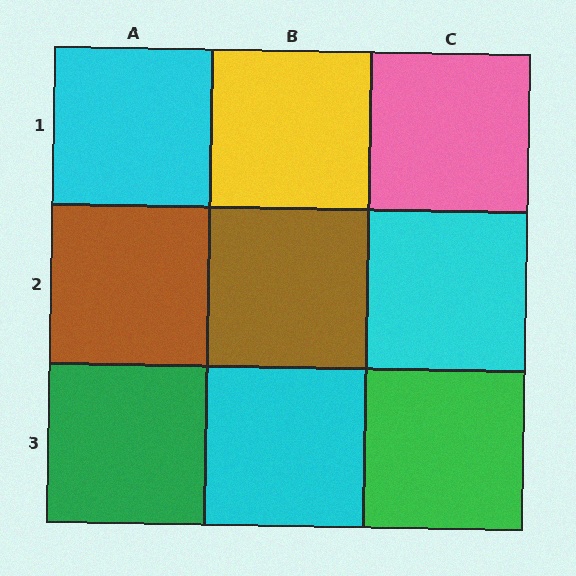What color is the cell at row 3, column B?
Cyan.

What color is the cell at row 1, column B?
Yellow.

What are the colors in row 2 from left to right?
Brown, brown, cyan.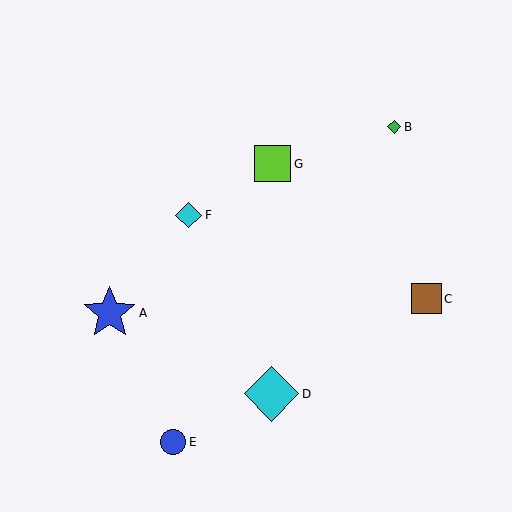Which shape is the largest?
The cyan diamond (labeled D) is the largest.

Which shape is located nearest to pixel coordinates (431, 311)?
The brown square (labeled C) at (426, 299) is nearest to that location.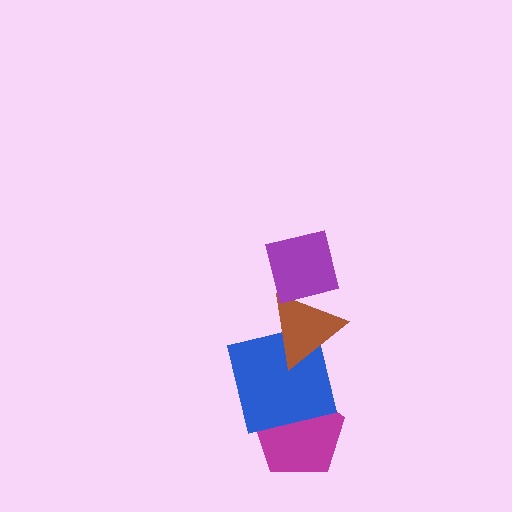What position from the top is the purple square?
The purple square is 1st from the top.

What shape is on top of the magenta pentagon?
The blue square is on top of the magenta pentagon.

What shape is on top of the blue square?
The brown triangle is on top of the blue square.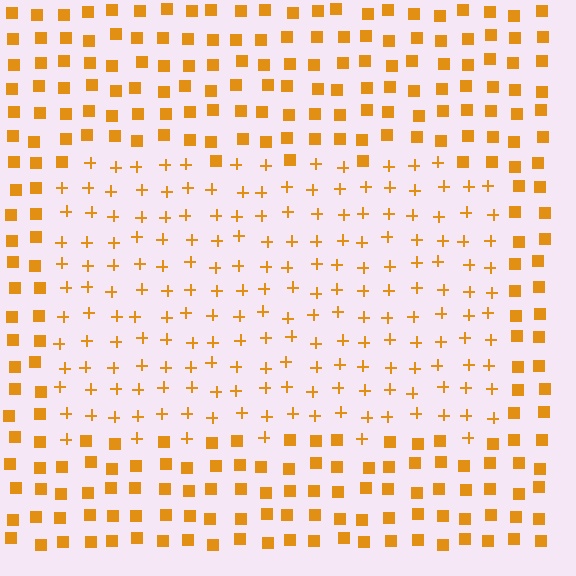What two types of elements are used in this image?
The image uses plus signs inside the rectangle region and squares outside it.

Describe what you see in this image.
The image is filled with small orange elements arranged in a uniform grid. A rectangle-shaped region contains plus signs, while the surrounding area contains squares. The boundary is defined purely by the change in element shape.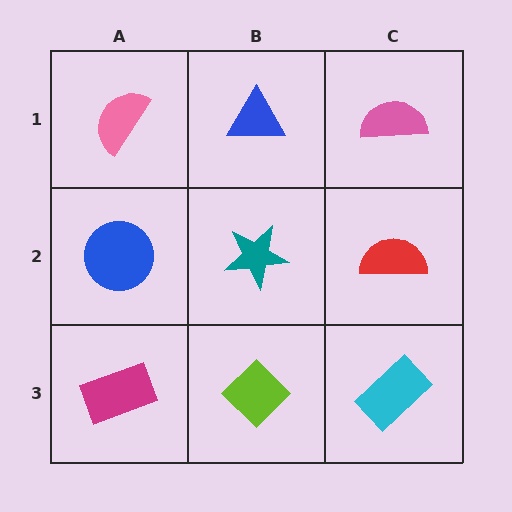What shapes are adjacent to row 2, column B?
A blue triangle (row 1, column B), a lime diamond (row 3, column B), a blue circle (row 2, column A), a red semicircle (row 2, column C).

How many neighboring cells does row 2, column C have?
3.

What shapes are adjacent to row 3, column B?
A teal star (row 2, column B), a magenta rectangle (row 3, column A), a cyan rectangle (row 3, column C).